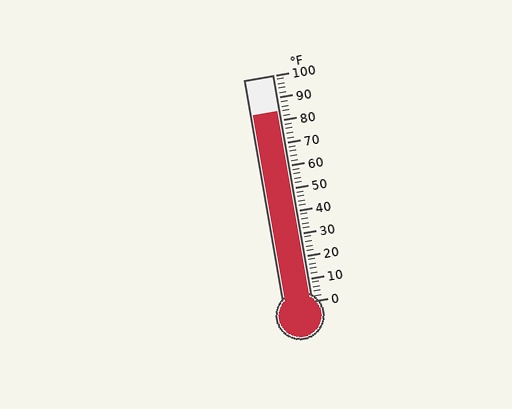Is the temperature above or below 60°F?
The temperature is above 60°F.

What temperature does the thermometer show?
The thermometer shows approximately 84°F.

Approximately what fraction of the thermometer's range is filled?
The thermometer is filled to approximately 85% of its range.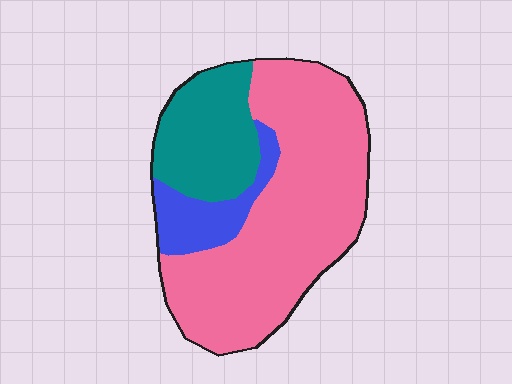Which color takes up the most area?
Pink, at roughly 65%.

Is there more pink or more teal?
Pink.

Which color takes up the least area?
Blue, at roughly 10%.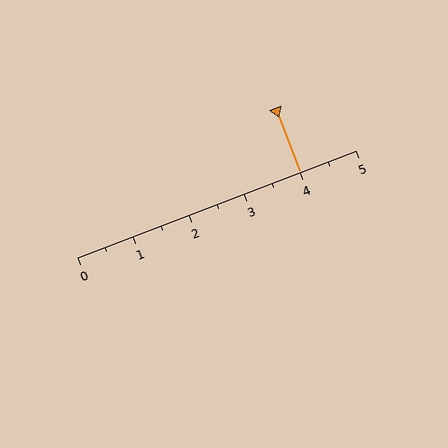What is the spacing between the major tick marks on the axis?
The major ticks are spaced 1 apart.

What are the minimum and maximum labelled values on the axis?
The axis runs from 0 to 5.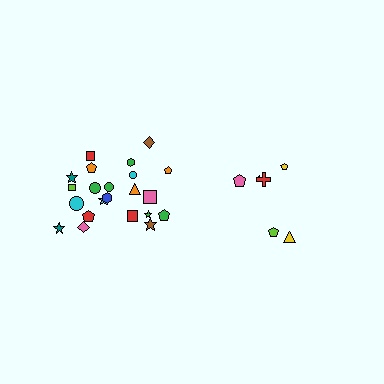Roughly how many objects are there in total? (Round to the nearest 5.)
Roughly 30 objects in total.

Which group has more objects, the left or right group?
The left group.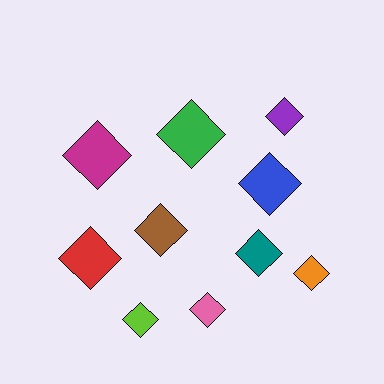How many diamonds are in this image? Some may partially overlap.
There are 10 diamonds.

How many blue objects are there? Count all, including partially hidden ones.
There is 1 blue object.